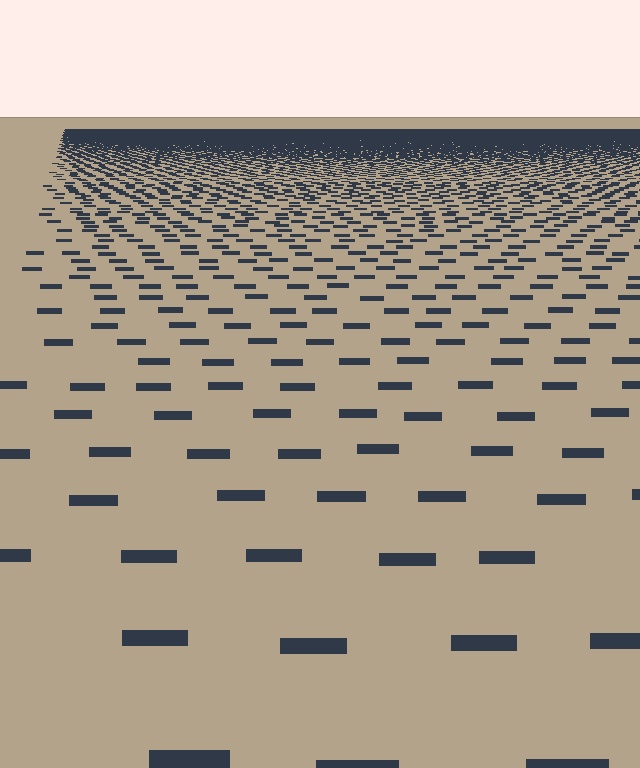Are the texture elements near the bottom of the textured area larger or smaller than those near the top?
Larger. Near the bottom, elements are closer to the viewer and appear at a bigger on-screen size.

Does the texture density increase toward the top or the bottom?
Density increases toward the top.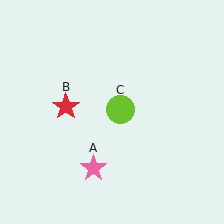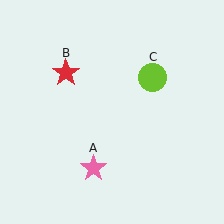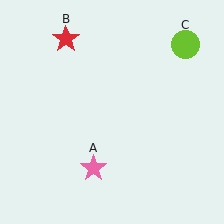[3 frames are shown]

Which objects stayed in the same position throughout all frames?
Pink star (object A) remained stationary.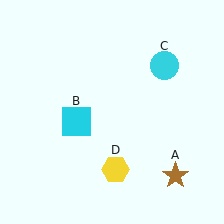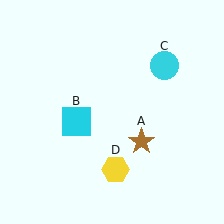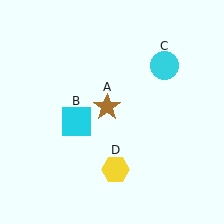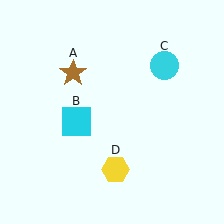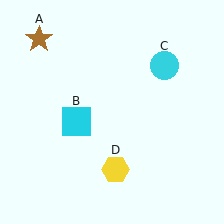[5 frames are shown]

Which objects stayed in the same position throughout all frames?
Cyan square (object B) and cyan circle (object C) and yellow hexagon (object D) remained stationary.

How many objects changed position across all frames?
1 object changed position: brown star (object A).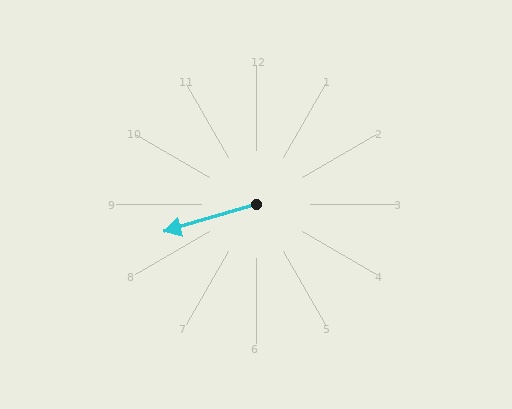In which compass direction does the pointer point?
West.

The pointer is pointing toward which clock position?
Roughly 8 o'clock.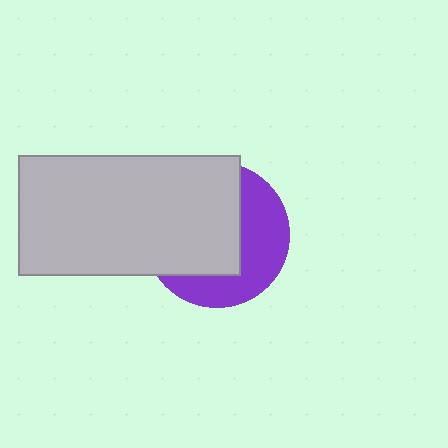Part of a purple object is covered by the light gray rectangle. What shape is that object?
It is a circle.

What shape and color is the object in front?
The object in front is a light gray rectangle.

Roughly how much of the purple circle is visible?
A small part of it is visible (roughly 42%).